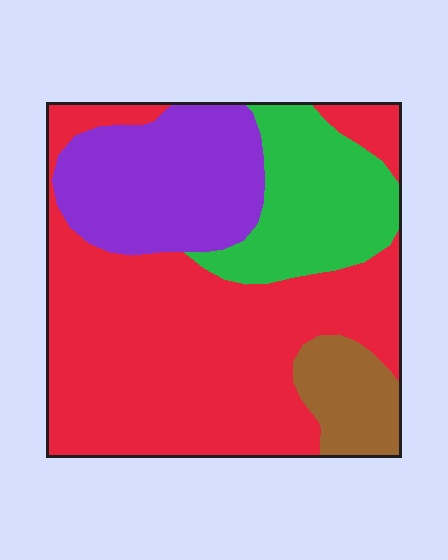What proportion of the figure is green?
Green covers around 15% of the figure.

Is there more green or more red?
Red.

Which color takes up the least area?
Brown, at roughly 10%.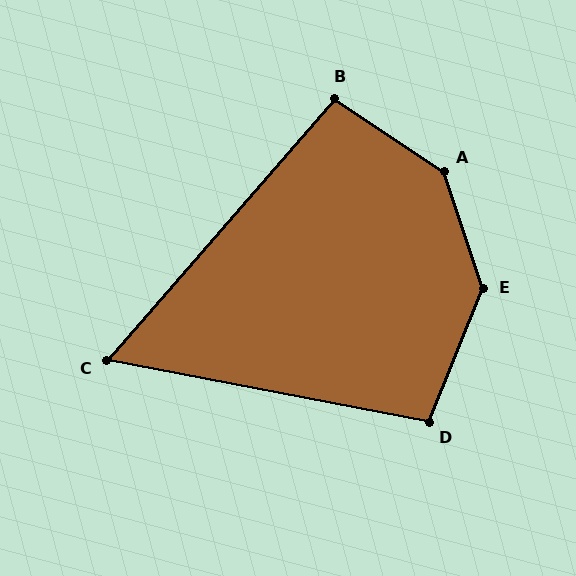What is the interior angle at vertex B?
Approximately 97 degrees (obtuse).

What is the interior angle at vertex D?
Approximately 101 degrees (obtuse).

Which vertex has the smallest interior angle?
C, at approximately 60 degrees.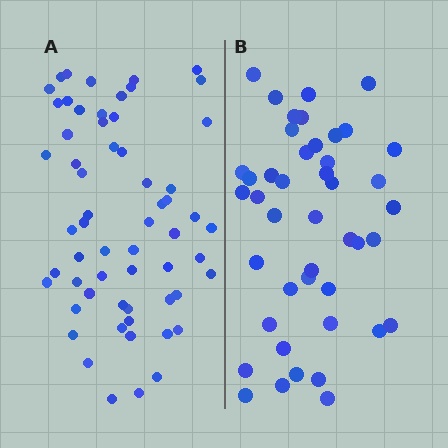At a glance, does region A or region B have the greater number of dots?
Region A (the left region) has more dots.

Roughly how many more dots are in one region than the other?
Region A has approximately 15 more dots than region B.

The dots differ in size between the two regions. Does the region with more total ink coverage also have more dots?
No. Region B has more total ink coverage because its dots are larger, but region A actually contains more individual dots. Total area can be misleading — the number of items is what matters here.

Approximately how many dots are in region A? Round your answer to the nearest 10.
About 60 dots.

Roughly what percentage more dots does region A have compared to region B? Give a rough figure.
About 35% more.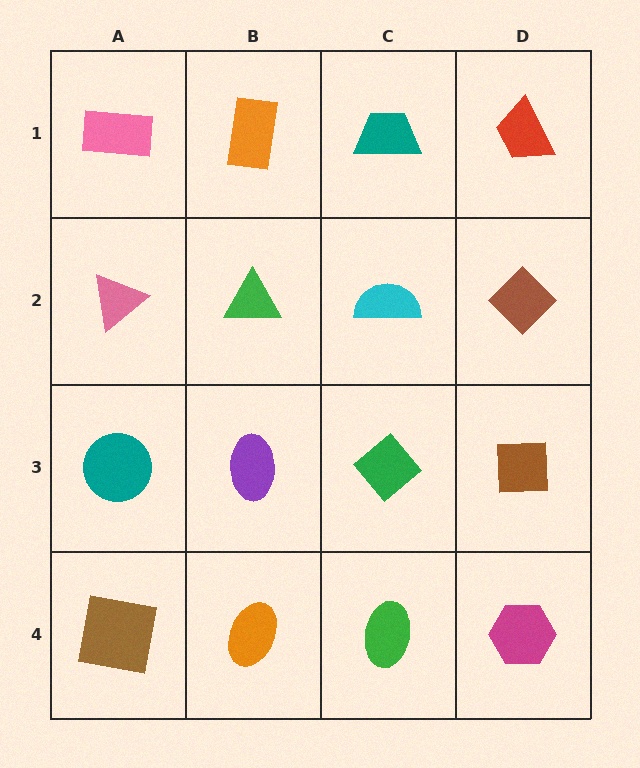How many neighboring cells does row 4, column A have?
2.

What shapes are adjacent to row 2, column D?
A red trapezoid (row 1, column D), a brown square (row 3, column D), a cyan semicircle (row 2, column C).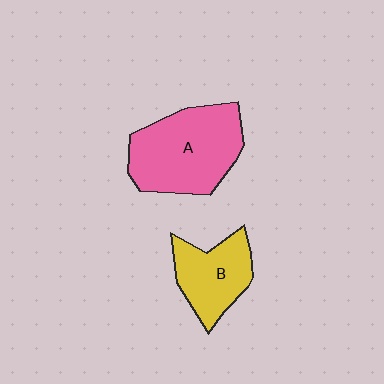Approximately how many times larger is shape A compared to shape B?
Approximately 1.6 times.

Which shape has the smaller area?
Shape B (yellow).